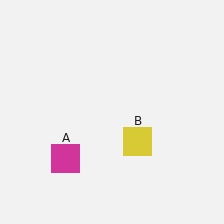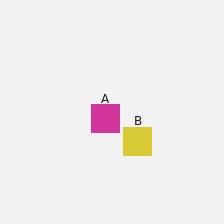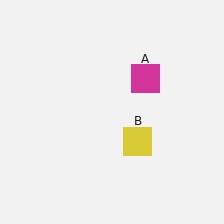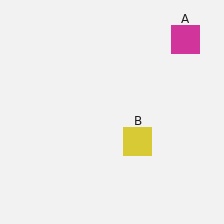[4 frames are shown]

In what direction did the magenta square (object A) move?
The magenta square (object A) moved up and to the right.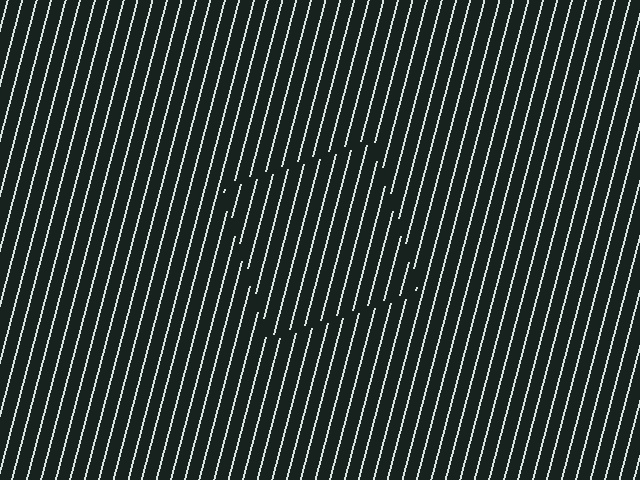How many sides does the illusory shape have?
4 sides — the line-ends trace a square.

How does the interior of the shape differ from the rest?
The interior of the shape contains the same grating, shifted by half a period — the contour is defined by the phase discontinuity where line-ends from the inner and outer gratings abut.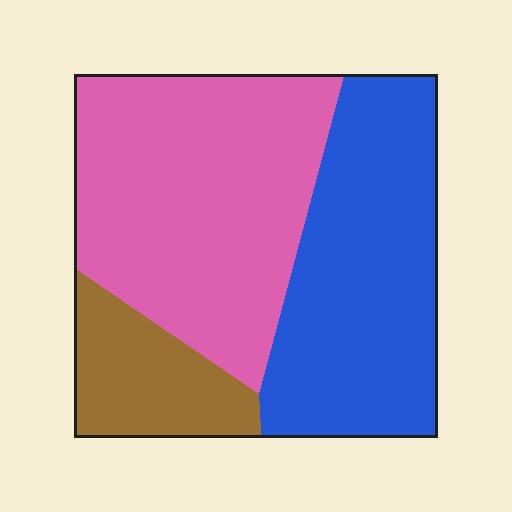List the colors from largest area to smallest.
From largest to smallest: pink, blue, brown.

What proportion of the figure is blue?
Blue takes up between a quarter and a half of the figure.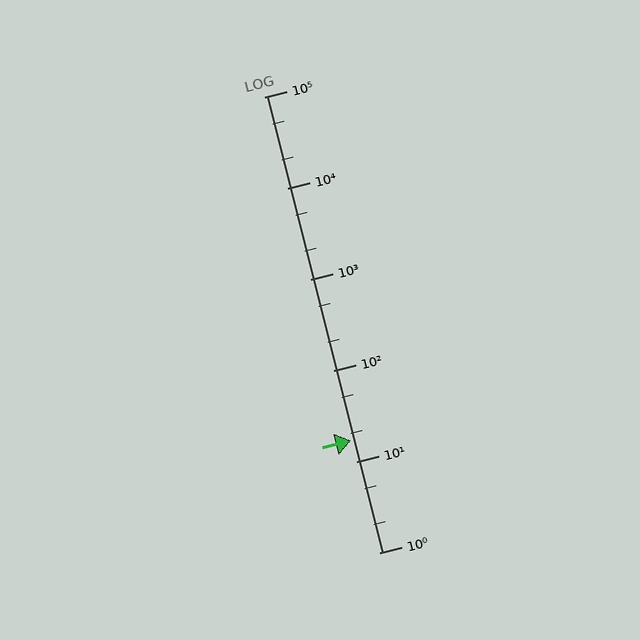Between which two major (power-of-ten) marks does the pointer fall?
The pointer is between 10 and 100.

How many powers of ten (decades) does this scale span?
The scale spans 5 decades, from 1 to 100000.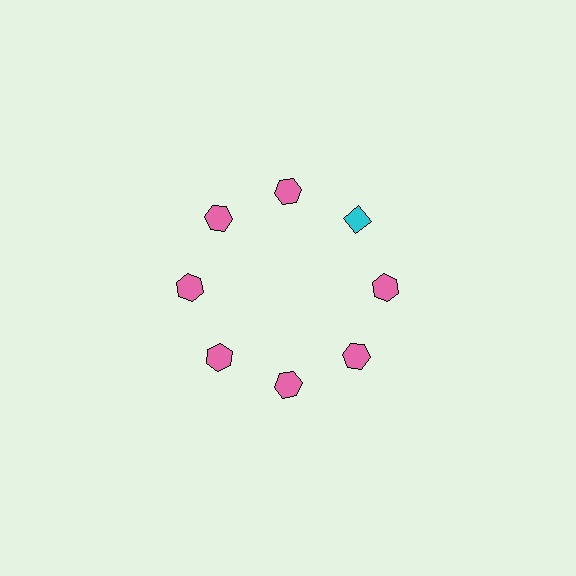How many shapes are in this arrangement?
There are 8 shapes arranged in a ring pattern.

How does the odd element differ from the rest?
It differs in both color (cyan instead of pink) and shape (diamond instead of hexagon).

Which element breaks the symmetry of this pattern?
The cyan diamond at roughly the 2 o'clock position breaks the symmetry. All other shapes are pink hexagons.